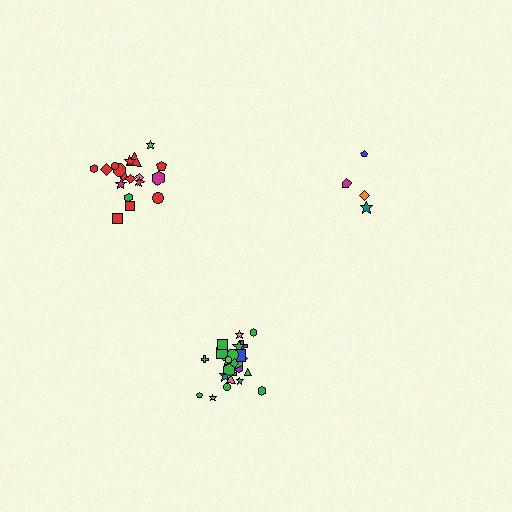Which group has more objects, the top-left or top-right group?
The top-left group.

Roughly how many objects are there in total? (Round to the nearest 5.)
Roughly 45 objects in total.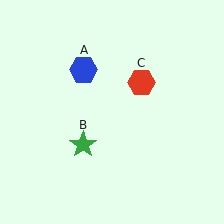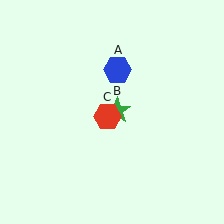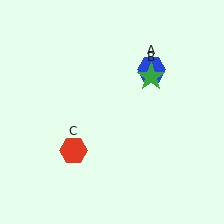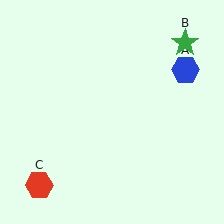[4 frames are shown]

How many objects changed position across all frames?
3 objects changed position: blue hexagon (object A), green star (object B), red hexagon (object C).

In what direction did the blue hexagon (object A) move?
The blue hexagon (object A) moved right.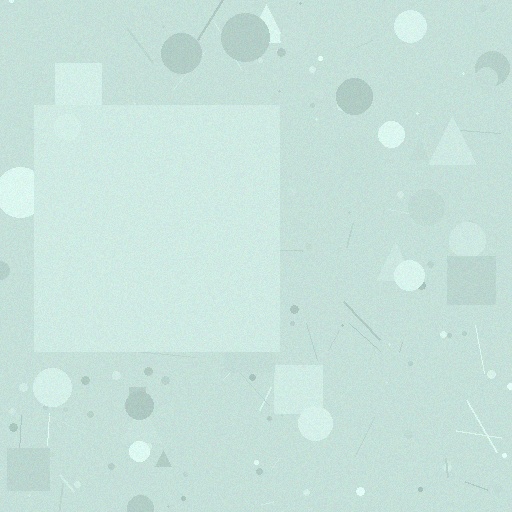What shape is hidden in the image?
A square is hidden in the image.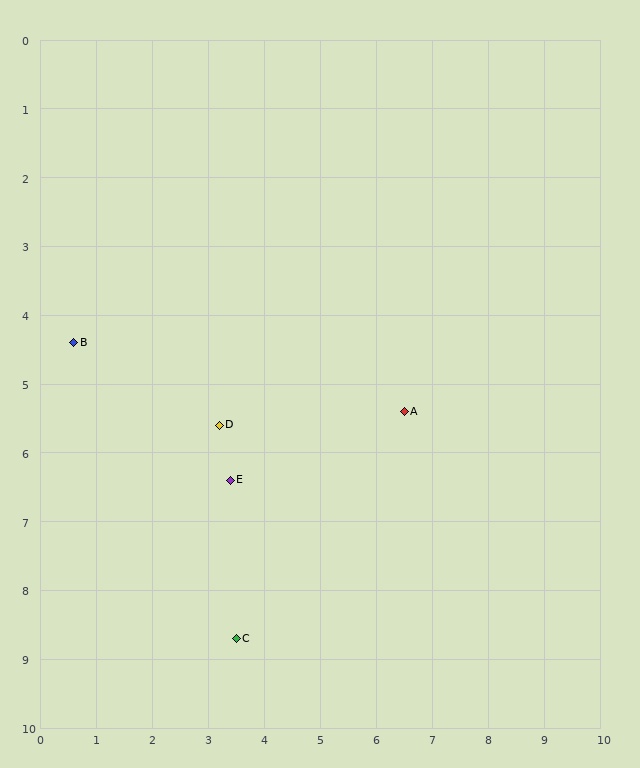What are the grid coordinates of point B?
Point B is at approximately (0.6, 4.4).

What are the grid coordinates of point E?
Point E is at approximately (3.4, 6.4).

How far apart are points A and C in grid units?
Points A and C are about 4.5 grid units apart.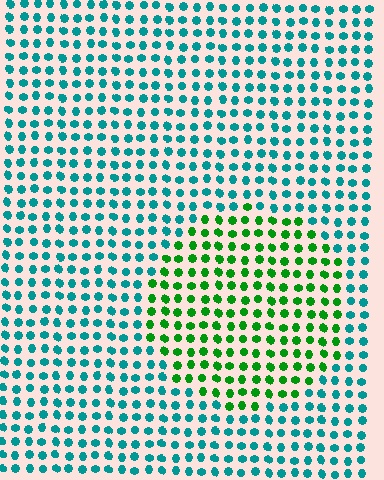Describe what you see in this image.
The image is filled with small teal elements in a uniform arrangement. A circle-shaped region is visible where the elements are tinted to a slightly different hue, forming a subtle color boundary.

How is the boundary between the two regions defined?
The boundary is defined purely by a slight shift in hue (about 53 degrees). Spacing, size, and orientation are identical on both sides.